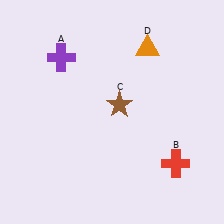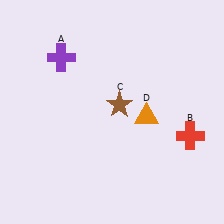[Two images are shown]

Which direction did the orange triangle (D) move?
The orange triangle (D) moved down.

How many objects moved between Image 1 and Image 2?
2 objects moved between the two images.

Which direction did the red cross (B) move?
The red cross (B) moved up.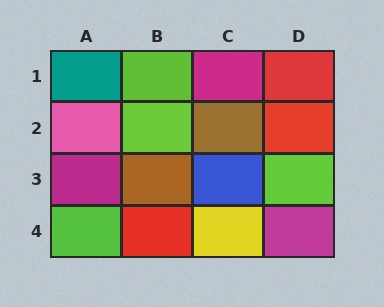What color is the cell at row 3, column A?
Magenta.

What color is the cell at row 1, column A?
Teal.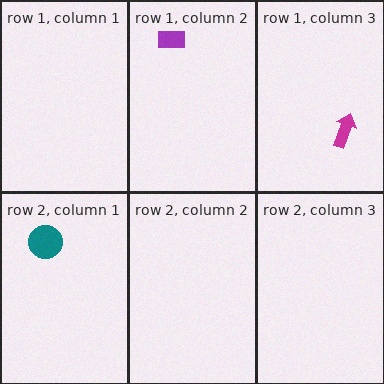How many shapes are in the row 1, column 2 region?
1.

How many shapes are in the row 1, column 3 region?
1.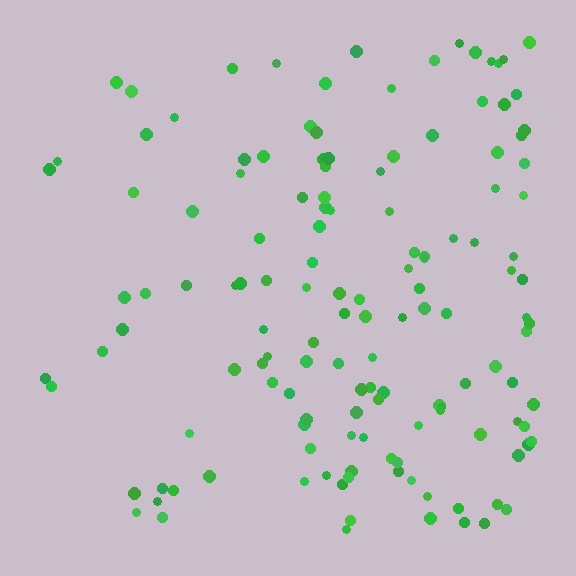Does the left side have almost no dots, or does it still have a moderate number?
Still a moderate number, just noticeably fewer than the right.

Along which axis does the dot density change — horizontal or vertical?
Horizontal.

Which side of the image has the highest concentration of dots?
The right.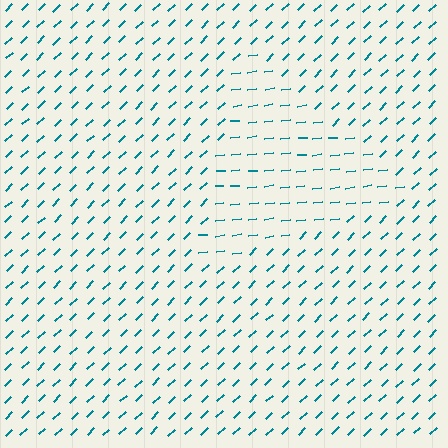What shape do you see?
I see a triangle.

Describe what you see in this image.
The image is filled with small teal line segments. A triangle region in the image has lines oriented differently from the surrounding lines, creating a visible texture boundary.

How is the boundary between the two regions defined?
The boundary is defined purely by a change in line orientation (approximately 37 degrees difference). All lines are the same color and thickness.